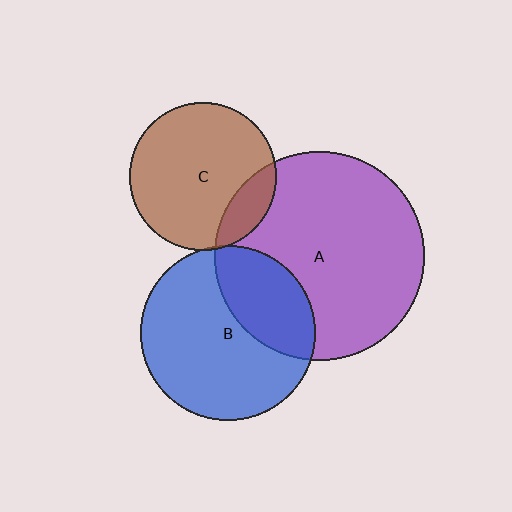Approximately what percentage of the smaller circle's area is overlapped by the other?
Approximately 30%.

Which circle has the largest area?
Circle A (purple).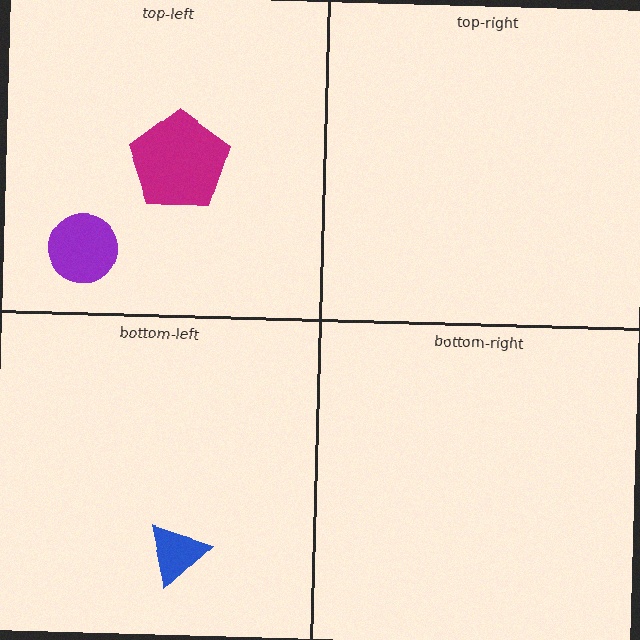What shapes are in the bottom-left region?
The blue triangle.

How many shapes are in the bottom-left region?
1.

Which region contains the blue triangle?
The bottom-left region.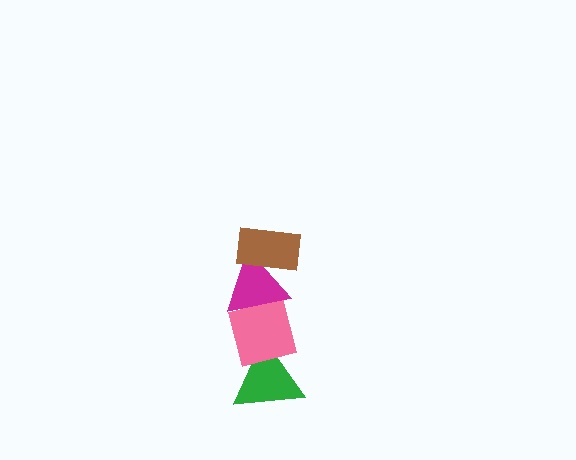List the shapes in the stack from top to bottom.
From top to bottom: the brown rectangle, the magenta triangle, the pink square, the green triangle.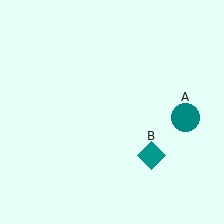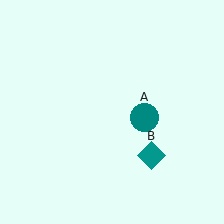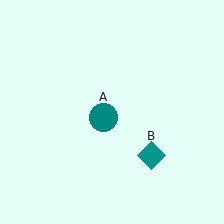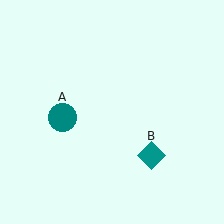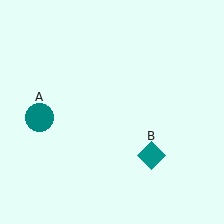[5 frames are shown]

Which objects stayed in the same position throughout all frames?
Teal diamond (object B) remained stationary.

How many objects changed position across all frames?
1 object changed position: teal circle (object A).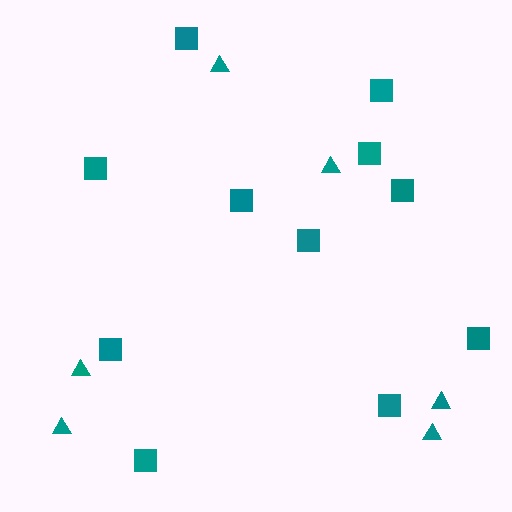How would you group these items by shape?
There are 2 groups: one group of squares (11) and one group of triangles (6).